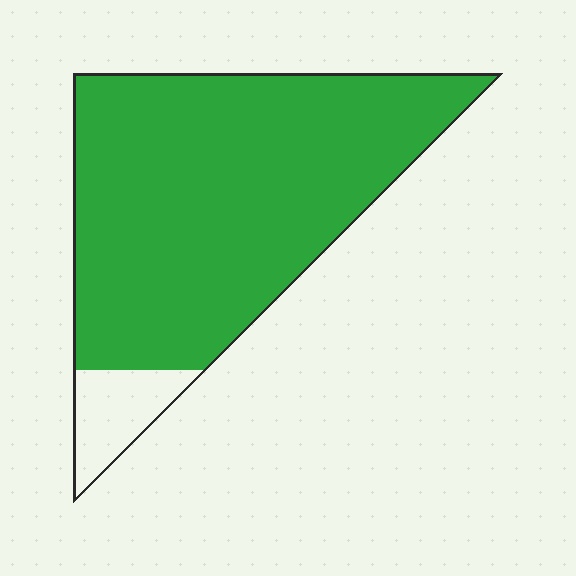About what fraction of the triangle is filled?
About nine tenths (9/10).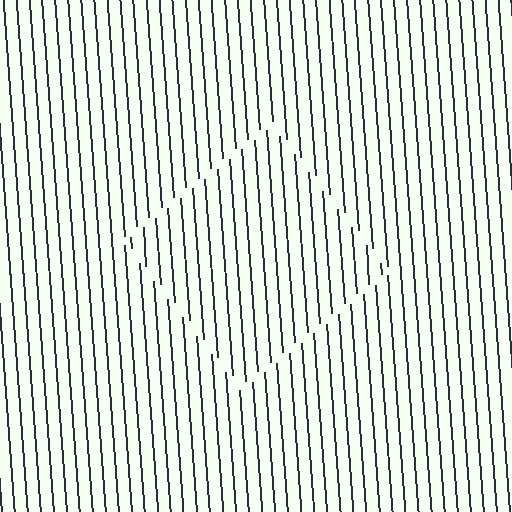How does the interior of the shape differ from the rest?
The interior of the shape contains the same grating, shifted by half a period — the contour is defined by the phase discontinuity where line-ends from the inner and outer gratings abut.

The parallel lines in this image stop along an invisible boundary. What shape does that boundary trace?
An illusory square. The interior of the shape contains the same grating, shifted by half a period — the contour is defined by the phase discontinuity where line-ends from the inner and outer gratings abut.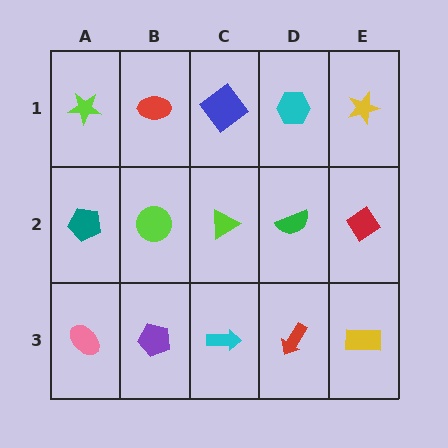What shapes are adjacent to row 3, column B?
A lime circle (row 2, column B), a pink ellipse (row 3, column A), a cyan arrow (row 3, column C).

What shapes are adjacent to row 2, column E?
A yellow star (row 1, column E), a yellow rectangle (row 3, column E), a green semicircle (row 2, column D).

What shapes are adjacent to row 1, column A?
A teal pentagon (row 2, column A), a red ellipse (row 1, column B).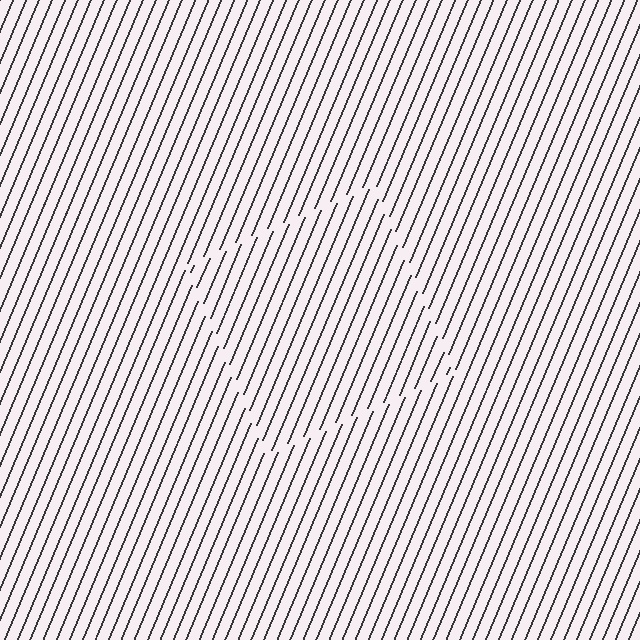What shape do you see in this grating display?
An illusory square. The interior of the shape contains the same grating, shifted by half a period — the contour is defined by the phase discontinuity where line-ends from the inner and outer gratings abut.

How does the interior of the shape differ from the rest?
The interior of the shape contains the same grating, shifted by half a period — the contour is defined by the phase discontinuity where line-ends from the inner and outer gratings abut.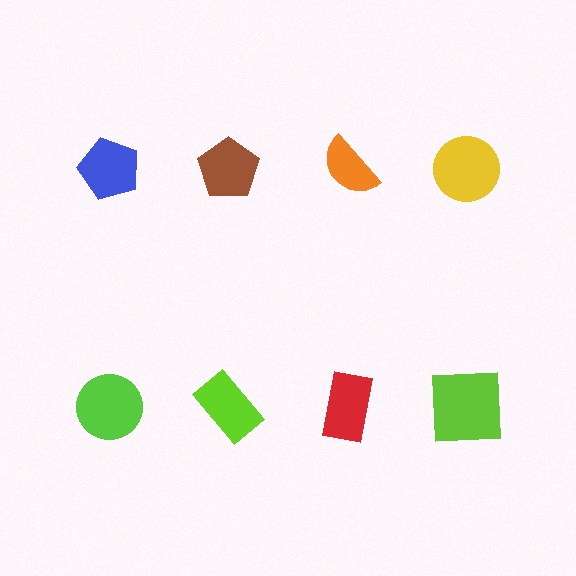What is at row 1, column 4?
A yellow circle.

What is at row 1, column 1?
A blue pentagon.